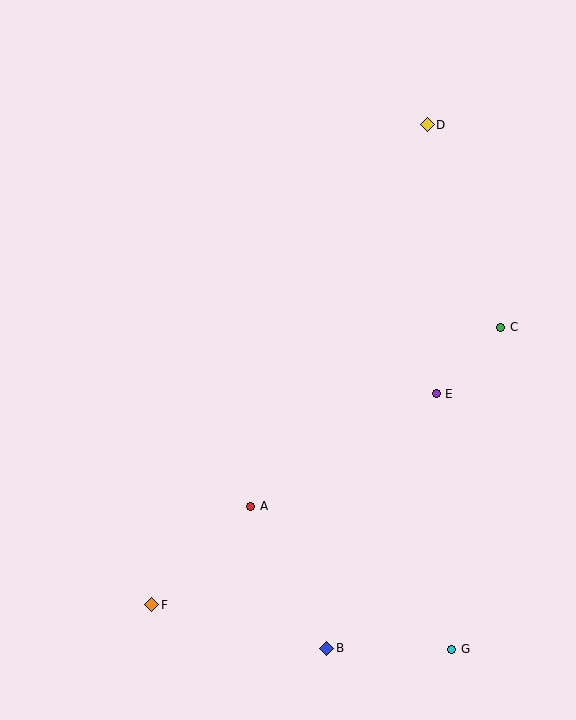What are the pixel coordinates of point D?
Point D is at (427, 125).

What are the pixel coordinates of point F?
Point F is at (152, 605).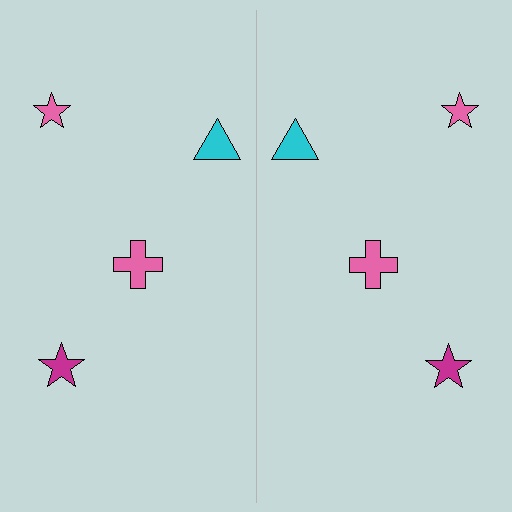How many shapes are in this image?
There are 8 shapes in this image.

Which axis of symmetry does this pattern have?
The pattern has a vertical axis of symmetry running through the center of the image.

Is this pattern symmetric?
Yes, this pattern has bilateral (reflection) symmetry.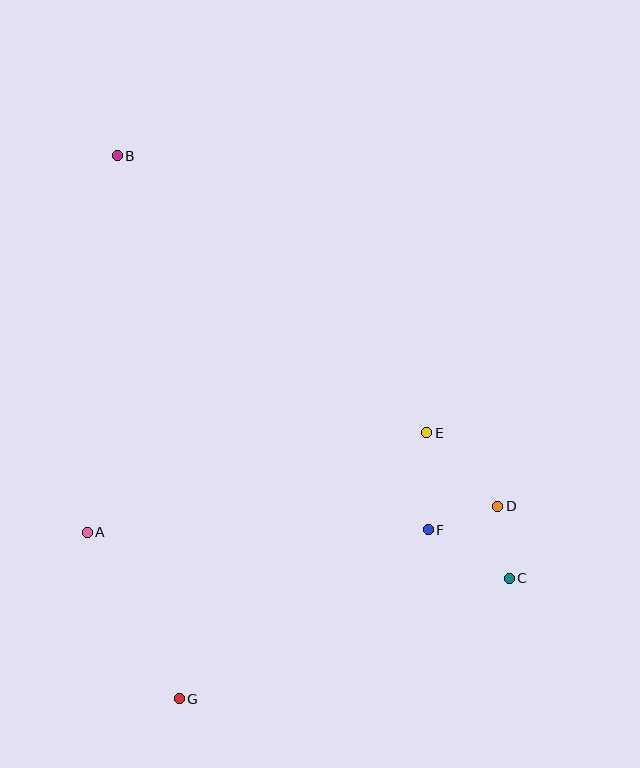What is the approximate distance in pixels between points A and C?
The distance between A and C is approximately 425 pixels.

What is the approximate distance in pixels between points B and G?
The distance between B and G is approximately 547 pixels.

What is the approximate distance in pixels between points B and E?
The distance between B and E is approximately 416 pixels.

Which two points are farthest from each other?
Points B and C are farthest from each other.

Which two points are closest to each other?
Points D and F are closest to each other.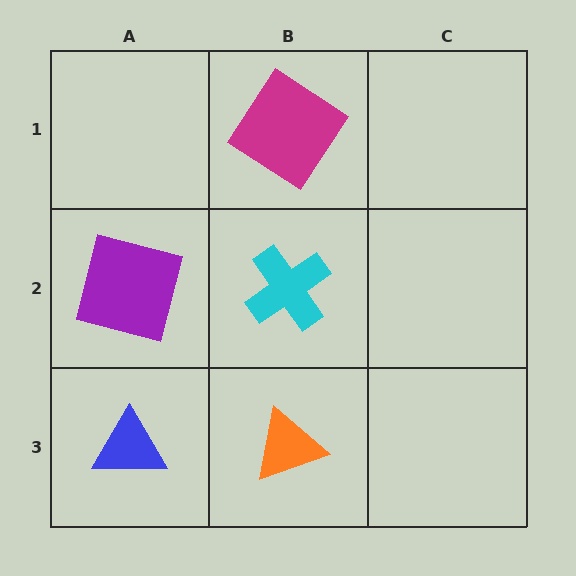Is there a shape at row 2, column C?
No, that cell is empty.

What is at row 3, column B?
An orange triangle.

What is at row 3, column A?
A blue triangle.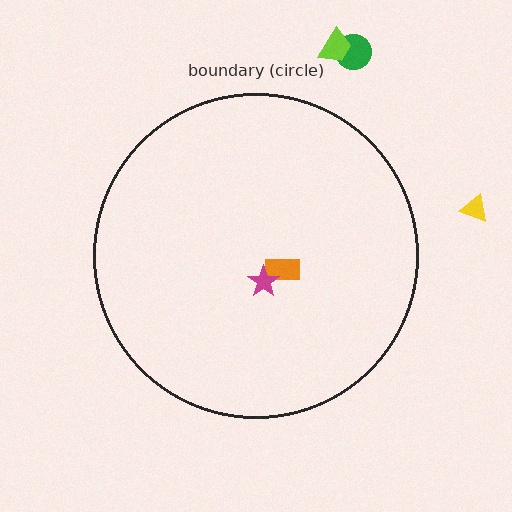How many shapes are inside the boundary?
2 inside, 3 outside.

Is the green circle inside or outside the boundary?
Outside.